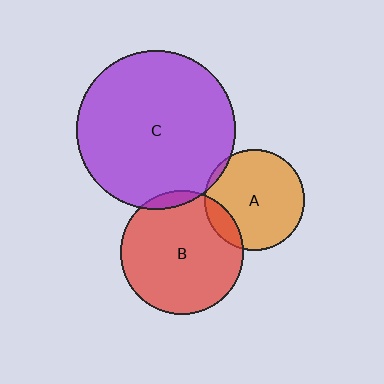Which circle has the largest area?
Circle C (purple).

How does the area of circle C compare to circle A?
Approximately 2.5 times.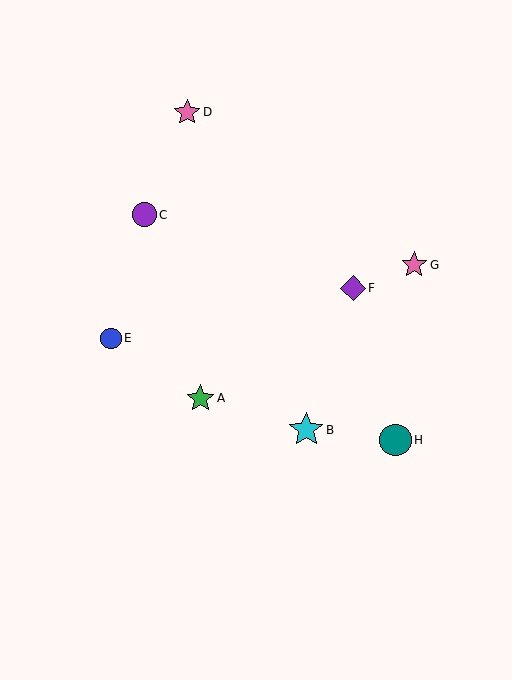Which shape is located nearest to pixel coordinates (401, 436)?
The teal circle (labeled H) at (395, 440) is nearest to that location.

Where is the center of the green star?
The center of the green star is at (200, 398).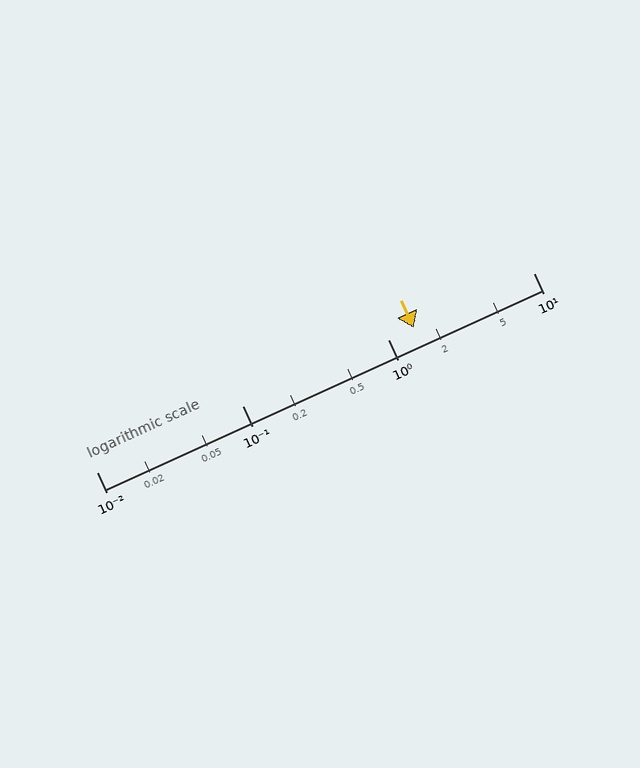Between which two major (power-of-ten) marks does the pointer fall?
The pointer is between 1 and 10.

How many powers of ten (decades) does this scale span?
The scale spans 3 decades, from 0.01 to 10.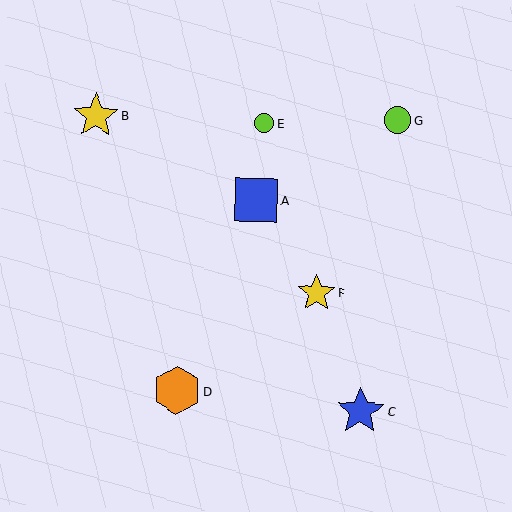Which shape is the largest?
The blue star (labeled C) is the largest.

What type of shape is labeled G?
Shape G is a lime circle.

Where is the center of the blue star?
The center of the blue star is at (361, 411).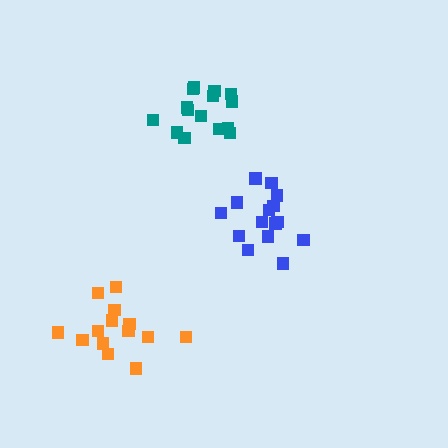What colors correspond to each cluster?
The clusters are colored: teal, blue, orange.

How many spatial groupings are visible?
There are 3 spatial groupings.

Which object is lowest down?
The orange cluster is bottommost.